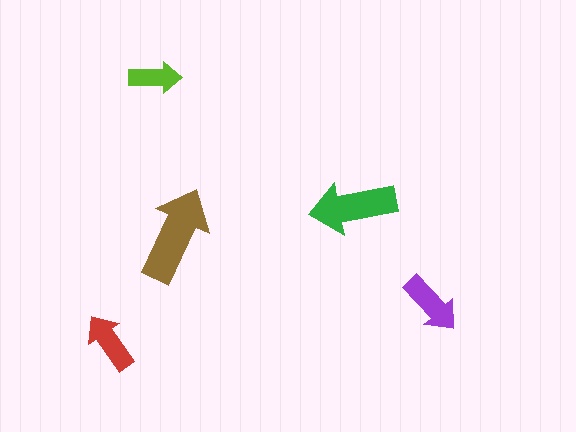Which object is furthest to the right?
The purple arrow is rightmost.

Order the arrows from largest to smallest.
the brown one, the green one, the purple one, the red one, the lime one.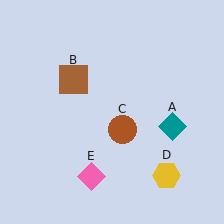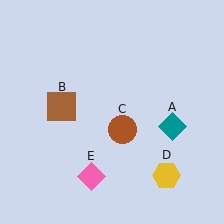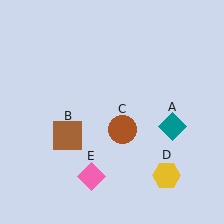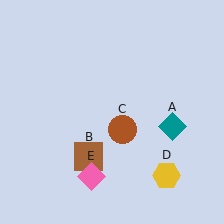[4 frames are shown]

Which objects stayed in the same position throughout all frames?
Teal diamond (object A) and brown circle (object C) and yellow hexagon (object D) and pink diamond (object E) remained stationary.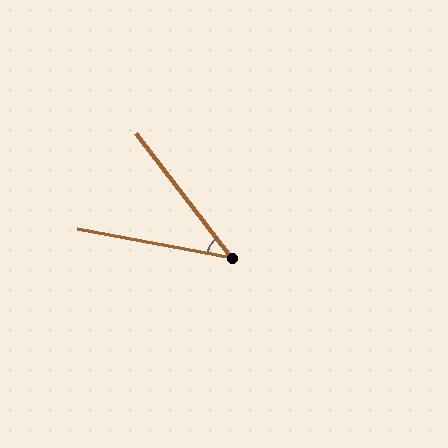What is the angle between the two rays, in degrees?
Approximately 42 degrees.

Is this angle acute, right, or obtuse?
It is acute.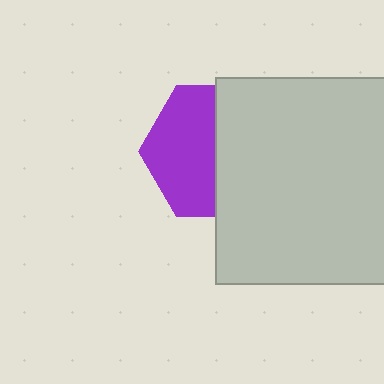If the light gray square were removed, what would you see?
You would see the complete purple hexagon.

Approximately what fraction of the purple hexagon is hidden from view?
Roughly 49% of the purple hexagon is hidden behind the light gray square.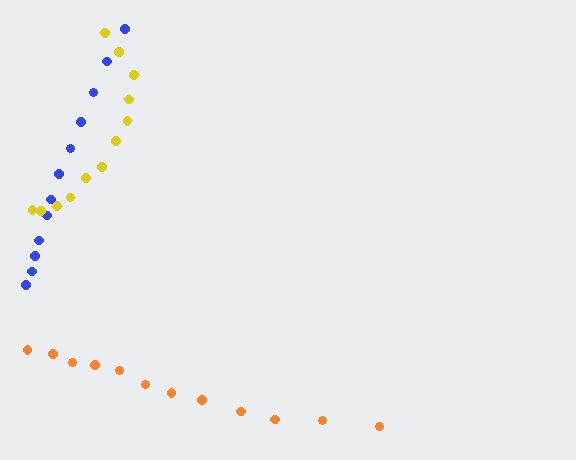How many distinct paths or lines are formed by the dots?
There are 3 distinct paths.